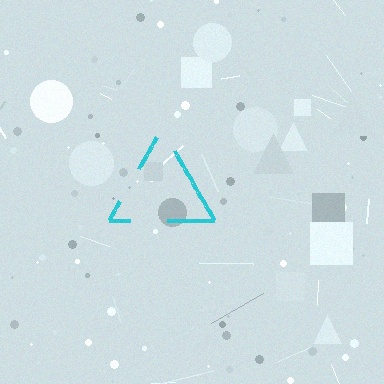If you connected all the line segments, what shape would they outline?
They would outline a triangle.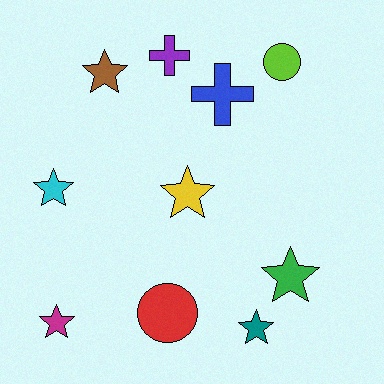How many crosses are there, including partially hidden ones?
There are 2 crosses.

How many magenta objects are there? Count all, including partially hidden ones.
There is 1 magenta object.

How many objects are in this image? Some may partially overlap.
There are 10 objects.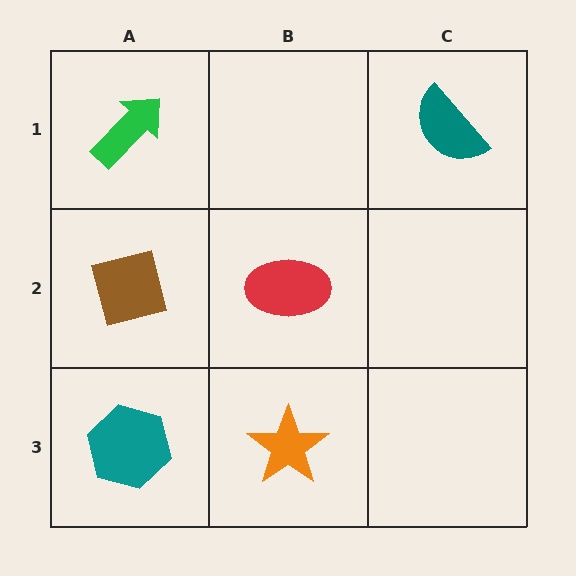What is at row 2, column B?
A red ellipse.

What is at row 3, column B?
An orange star.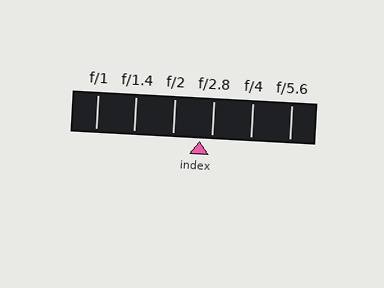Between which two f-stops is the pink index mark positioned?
The index mark is between f/2 and f/2.8.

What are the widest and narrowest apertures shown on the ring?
The widest aperture shown is f/1 and the narrowest is f/5.6.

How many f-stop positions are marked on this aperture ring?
There are 6 f-stop positions marked.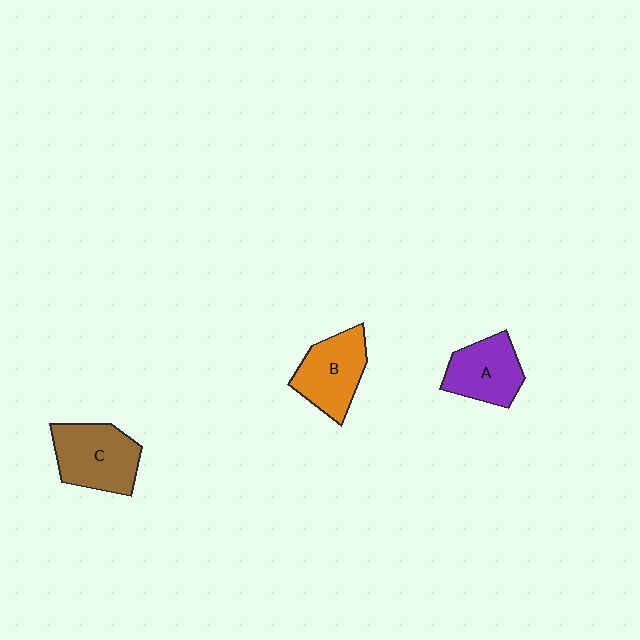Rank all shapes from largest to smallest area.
From largest to smallest: C (brown), B (orange), A (purple).